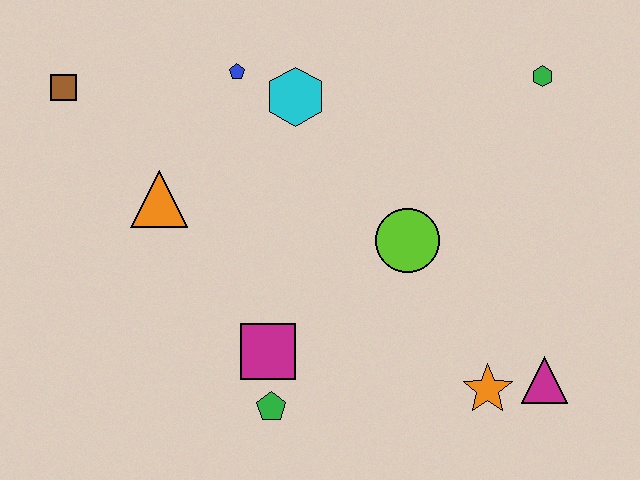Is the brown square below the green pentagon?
No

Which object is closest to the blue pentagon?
The cyan hexagon is closest to the blue pentagon.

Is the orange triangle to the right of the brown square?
Yes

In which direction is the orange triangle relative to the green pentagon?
The orange triangle is above the green pentagon.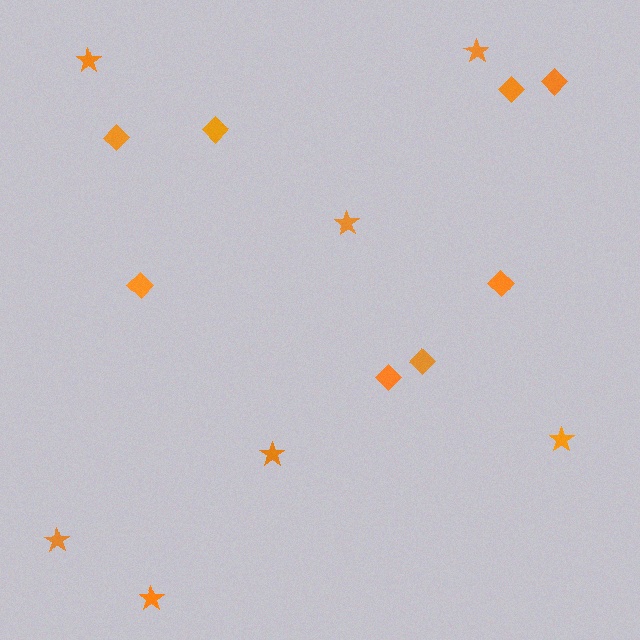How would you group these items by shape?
There are 2 groups: one group of diamonds (8) and one group of stars (7).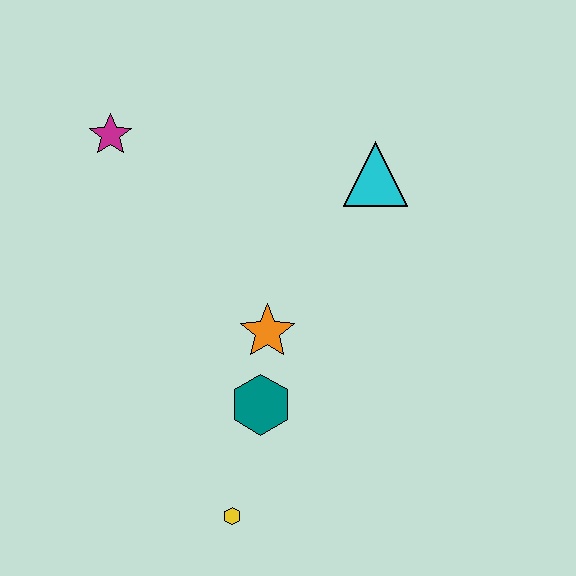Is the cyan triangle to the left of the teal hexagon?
No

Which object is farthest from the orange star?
The magenta star is farthest from the orange star.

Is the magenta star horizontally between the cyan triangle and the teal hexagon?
No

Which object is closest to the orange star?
The teal hexagon is closest to the orange star.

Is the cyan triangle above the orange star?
Yes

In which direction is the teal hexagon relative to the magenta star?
The teal hexagon is below the magenta star.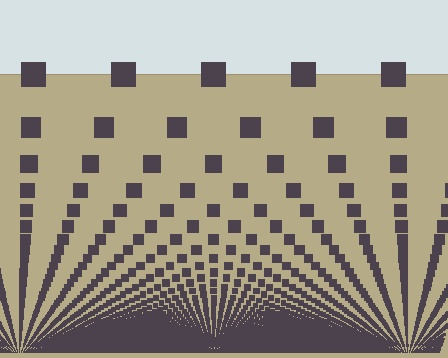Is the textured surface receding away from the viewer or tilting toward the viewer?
The surface appears to tilt toward the viewer. Texture elements get larger and sparser toward the top.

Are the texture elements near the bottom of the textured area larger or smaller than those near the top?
Smaller. The gradient is inverted — elements near the bottom are smaller and denser.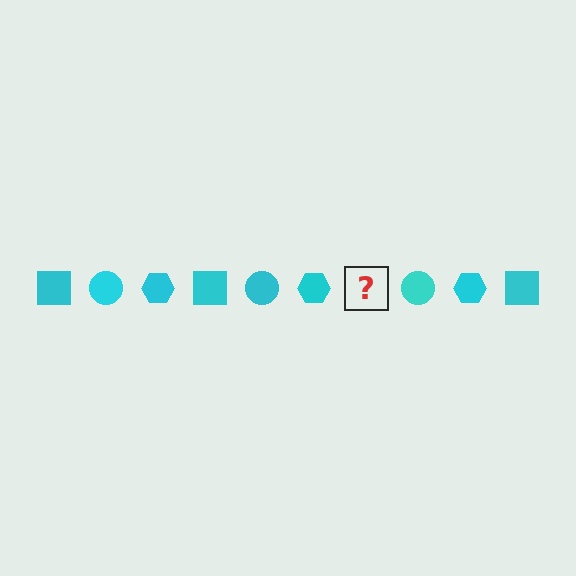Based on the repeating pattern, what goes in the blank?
The blank should be a cyan square.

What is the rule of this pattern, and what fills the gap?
The rule is that the pattern cycles through square, circle, hexagon shapes in cyan. The gap should be filled with a cyan square.